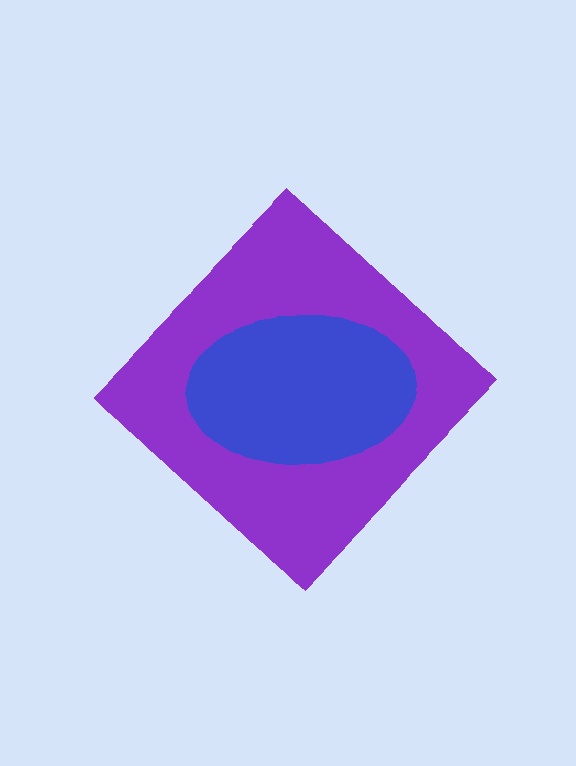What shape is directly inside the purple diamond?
The blue ellipse.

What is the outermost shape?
The purple diamond.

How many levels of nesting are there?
2.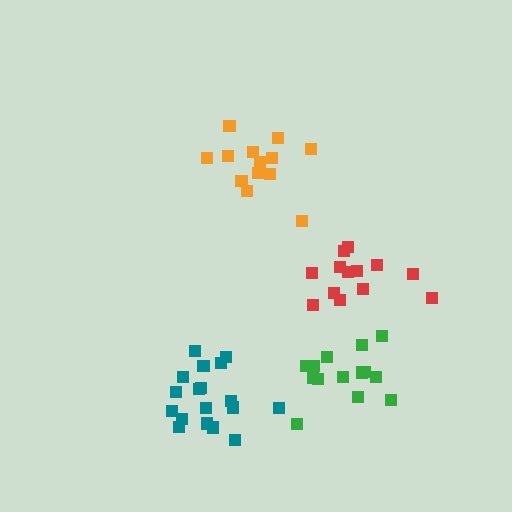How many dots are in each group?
Group 1: 13 dots, Group 2: 13 dots, Group 3: 19 dots, Group 4: 14 dots (59 total).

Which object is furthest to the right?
The red cluster is rightmost.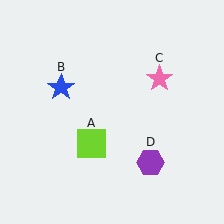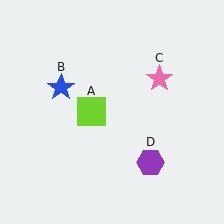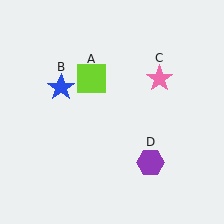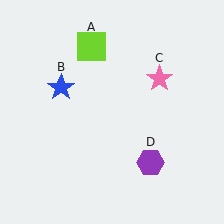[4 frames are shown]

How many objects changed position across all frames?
1 object changed position: lime square (object A).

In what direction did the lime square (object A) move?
The lime square (object A) moved up.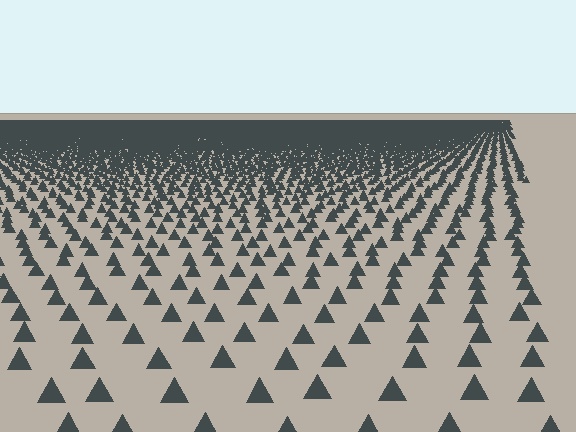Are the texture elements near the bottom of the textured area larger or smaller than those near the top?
Larger. Near the bottom, elements are closer to the viewer and appear at a bigger on-screen size.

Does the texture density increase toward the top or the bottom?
Density increases toward the top.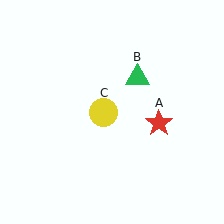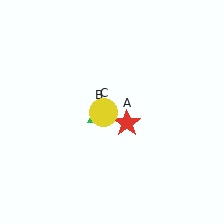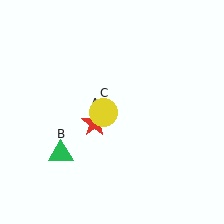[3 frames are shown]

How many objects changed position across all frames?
2 objects changed position: red star (object A), green triangle (object B).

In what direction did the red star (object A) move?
The red star (object A) moved left.